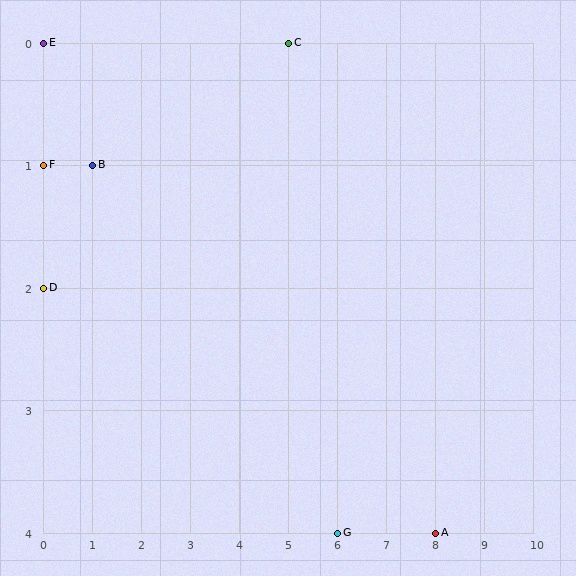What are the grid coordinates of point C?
Point C is at grid coordinates (5, 0).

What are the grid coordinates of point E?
Point E is at grid coordinates (0, 0).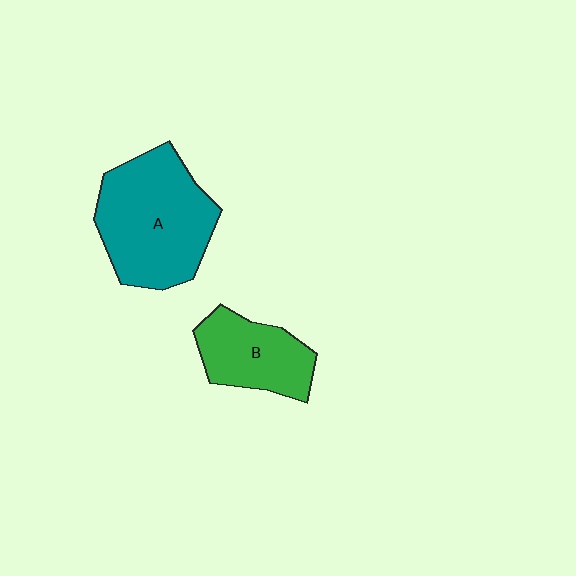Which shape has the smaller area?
Shape B (green).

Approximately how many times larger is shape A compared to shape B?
Approximately 1.7 times.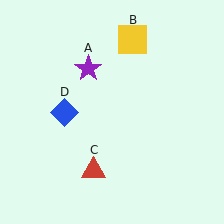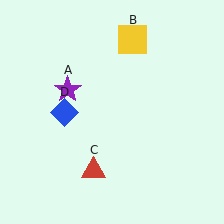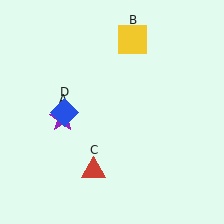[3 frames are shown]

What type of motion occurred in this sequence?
The purple star (object A) rotated counterclockwise around the center of the scene.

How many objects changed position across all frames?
1 object changed position: purple star (object A).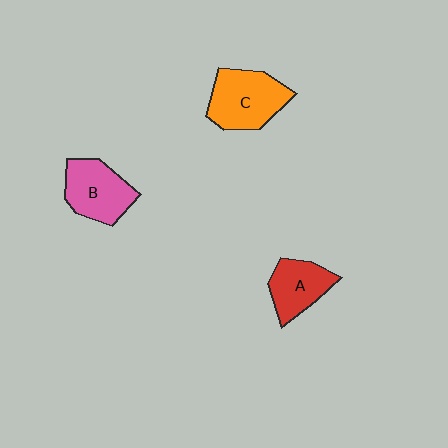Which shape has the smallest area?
Shape A (red).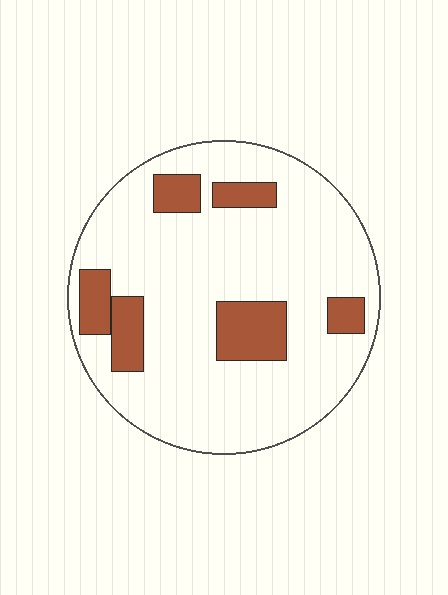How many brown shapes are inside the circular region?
6.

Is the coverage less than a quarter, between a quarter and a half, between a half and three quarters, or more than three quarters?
Less than a quarter.